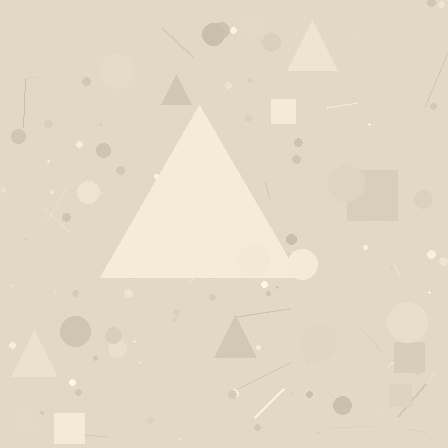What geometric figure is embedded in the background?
A triangle is embedded in the background.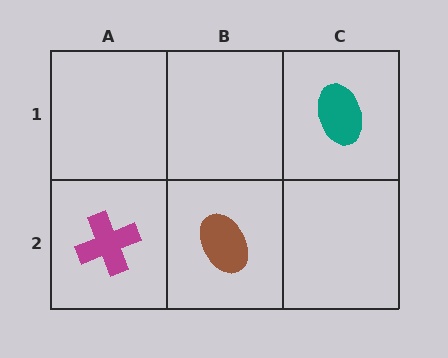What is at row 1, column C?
A teal ellipse.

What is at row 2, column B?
A brown ellipse.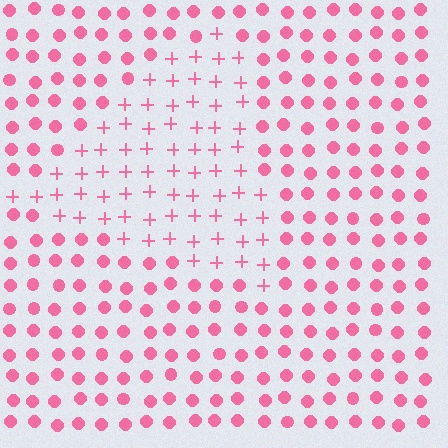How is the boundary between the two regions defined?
The boundary is defined by a change in element shape: plus signs inside vs. circles outside. All elements share the same color and spacing.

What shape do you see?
I see a triangle.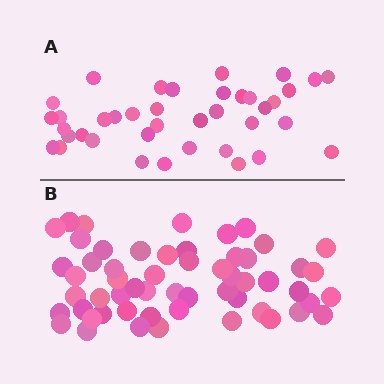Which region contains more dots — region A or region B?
Region B (the bottom region) has more dots.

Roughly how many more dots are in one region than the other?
Region B has approximately 15 more dots than region A.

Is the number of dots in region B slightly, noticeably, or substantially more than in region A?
Region B has noticeably more, but not dramatically so. The ratio is roughly 1.4 to 1.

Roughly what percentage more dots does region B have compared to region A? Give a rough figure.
About 45% more.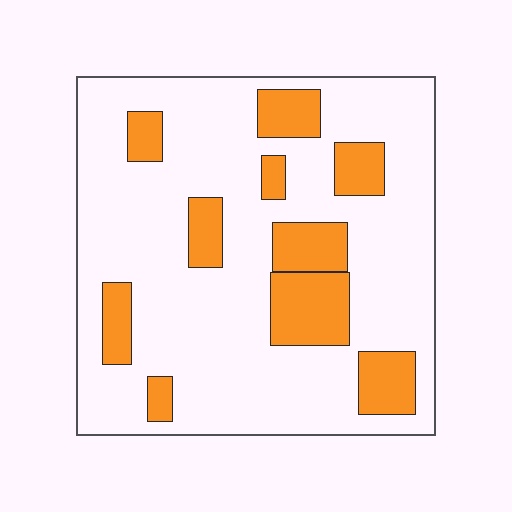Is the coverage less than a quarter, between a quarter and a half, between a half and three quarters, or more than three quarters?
Less than a quarter.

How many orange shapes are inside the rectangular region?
10.